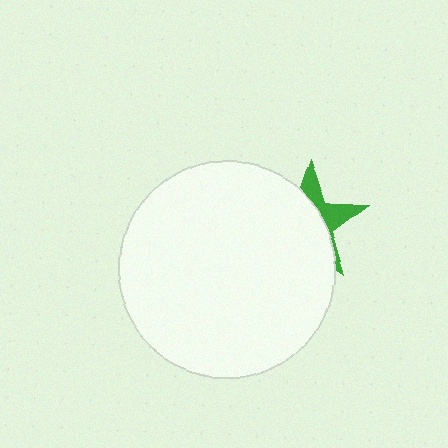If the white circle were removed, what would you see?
You would see the complete green star.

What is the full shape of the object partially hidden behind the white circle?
The partially hidden object is a green star.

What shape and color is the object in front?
The object in front is a white circle.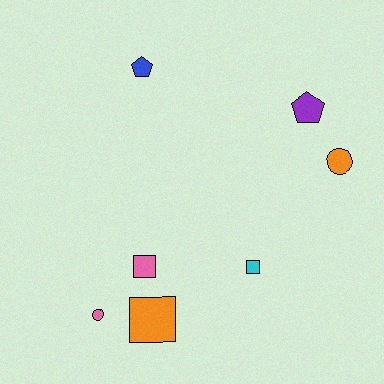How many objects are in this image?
There are 7 objects.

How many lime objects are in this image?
There are no lime objects.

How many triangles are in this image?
There are no triangles.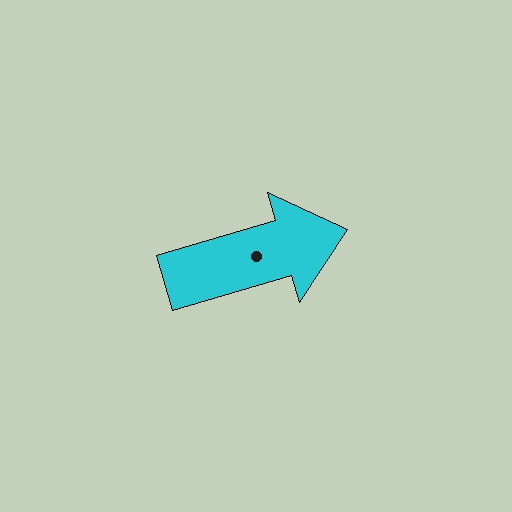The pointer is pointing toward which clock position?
Roughly 2 o'clock.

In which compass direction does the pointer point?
East.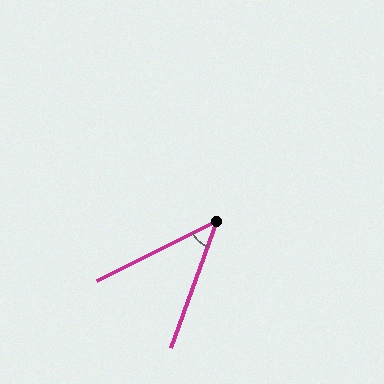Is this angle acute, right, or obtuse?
It is acute.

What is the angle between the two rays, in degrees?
Approximately 44 degrees.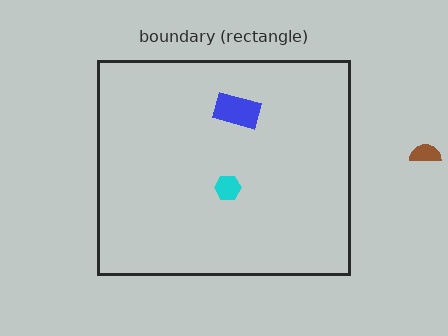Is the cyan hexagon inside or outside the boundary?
Inside.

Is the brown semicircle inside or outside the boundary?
Outside.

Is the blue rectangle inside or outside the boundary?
Inside.